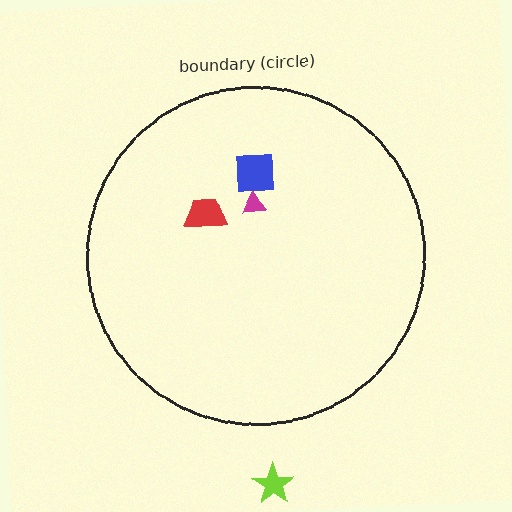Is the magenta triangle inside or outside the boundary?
Inside.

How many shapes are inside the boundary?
3 inside, 1 outside.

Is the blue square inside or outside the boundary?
Inside.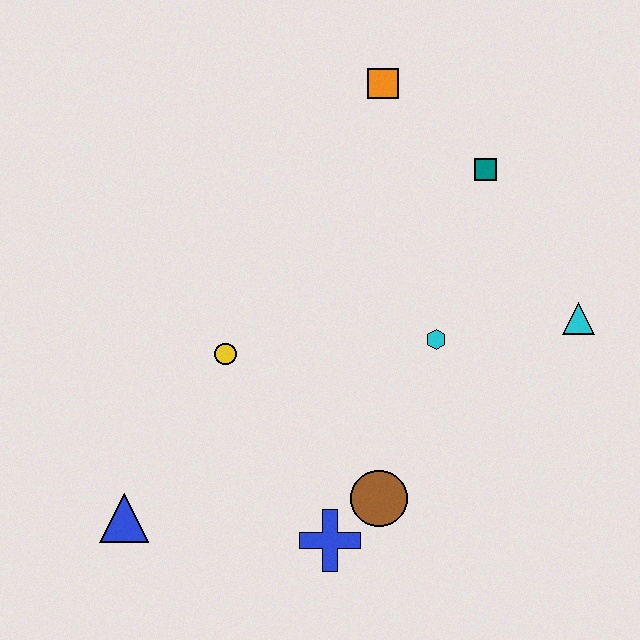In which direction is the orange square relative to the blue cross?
The orange square is above the blue cross.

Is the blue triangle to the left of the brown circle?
Yes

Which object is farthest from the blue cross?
The orange square is farthest from the blue cross.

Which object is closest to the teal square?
The orange square is closest to the teal square.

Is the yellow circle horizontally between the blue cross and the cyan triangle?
No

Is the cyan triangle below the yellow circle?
No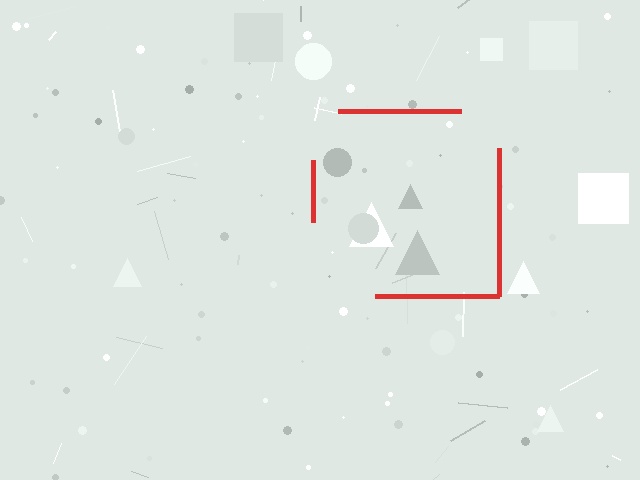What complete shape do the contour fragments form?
The contour fragments form a square.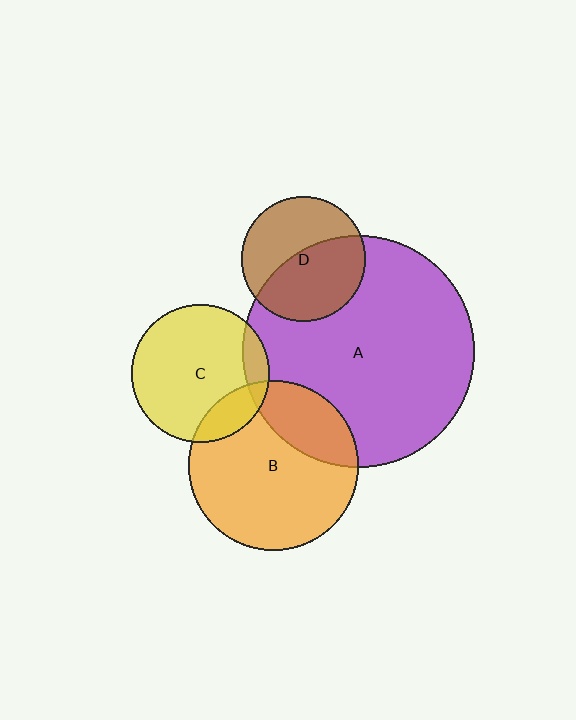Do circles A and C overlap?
Yes.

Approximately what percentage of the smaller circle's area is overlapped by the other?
Approximately 10%.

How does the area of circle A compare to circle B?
Approximately 1.9 times.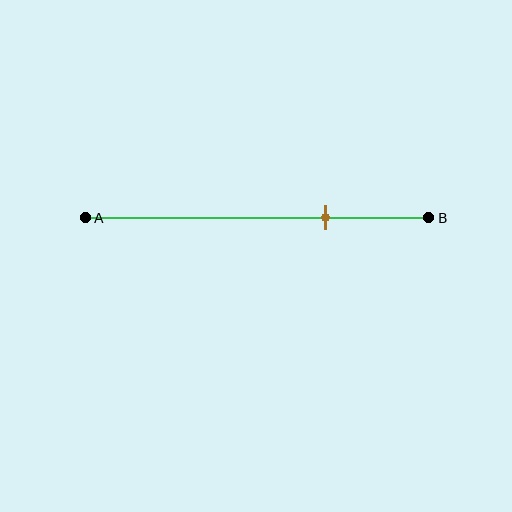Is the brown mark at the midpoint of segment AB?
No, the mark is at about 70% from A, not at the 50% midpoint.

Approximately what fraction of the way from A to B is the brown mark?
The brown mark is approximately 70% of the way from A to B.